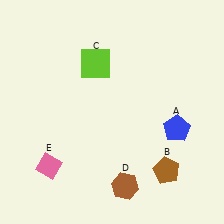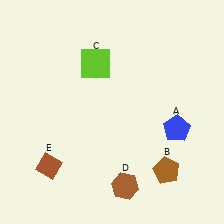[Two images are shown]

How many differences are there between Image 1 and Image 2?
There is 1 difference between the two images.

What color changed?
The diamond (E) changed from pink in Image 1 to brown in Image 2.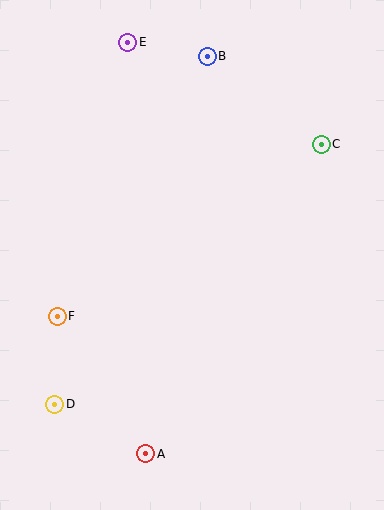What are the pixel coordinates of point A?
Point A is at (146, 454).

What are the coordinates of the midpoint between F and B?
The midpoint between F and B is at (132, 186).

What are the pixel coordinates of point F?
Point F is at (57, 316).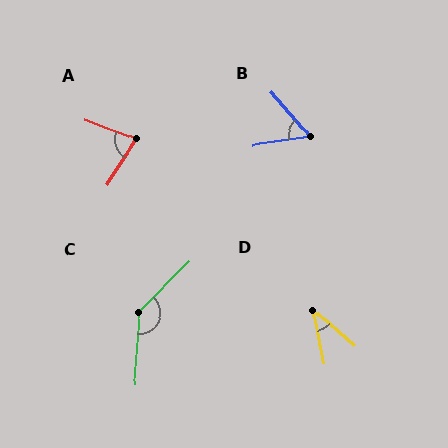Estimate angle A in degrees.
Approximately 78 degrees.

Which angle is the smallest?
D, at approximately 38 degrees.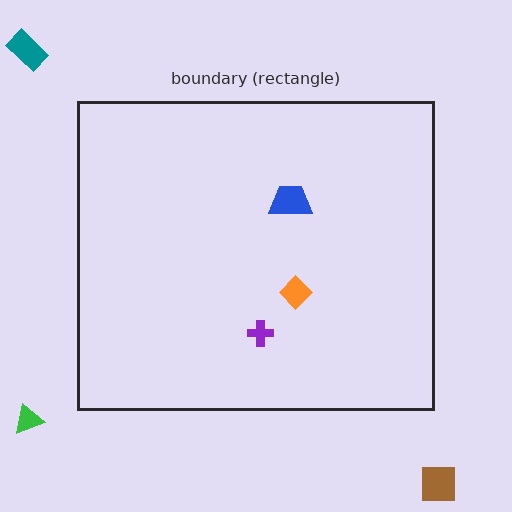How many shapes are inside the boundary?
3 inside, 3 outside.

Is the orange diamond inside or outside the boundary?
Inside.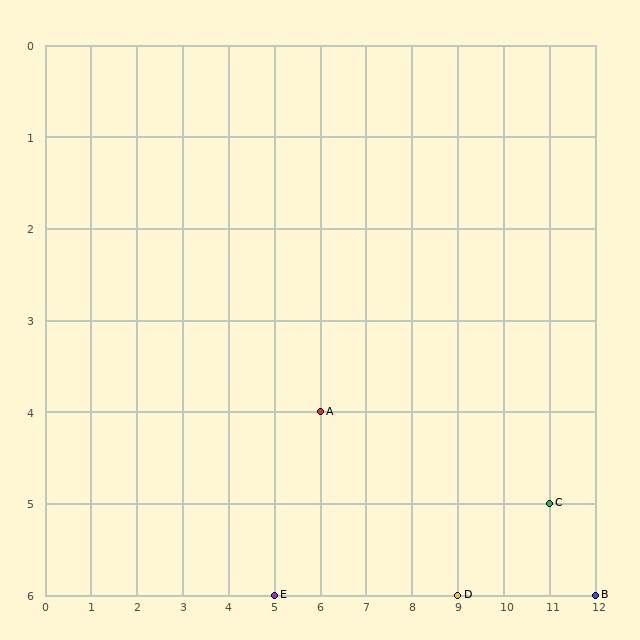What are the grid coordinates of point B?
Point B is at grid coordinates (12, 6).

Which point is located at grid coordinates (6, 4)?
Point A is at (6, 4).